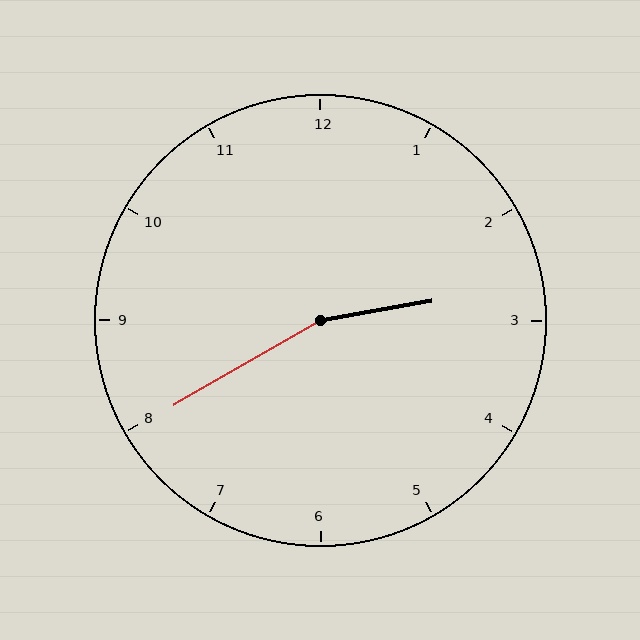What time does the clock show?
2:40.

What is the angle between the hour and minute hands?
Approximately 160 degrees.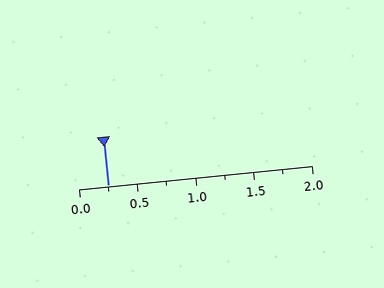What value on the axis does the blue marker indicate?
The marker indicates approximately 0.25.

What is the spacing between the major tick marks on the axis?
The major ticks are spaced 0.5 apart.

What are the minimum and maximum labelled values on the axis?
The axis runs from 0.0 to 2.0.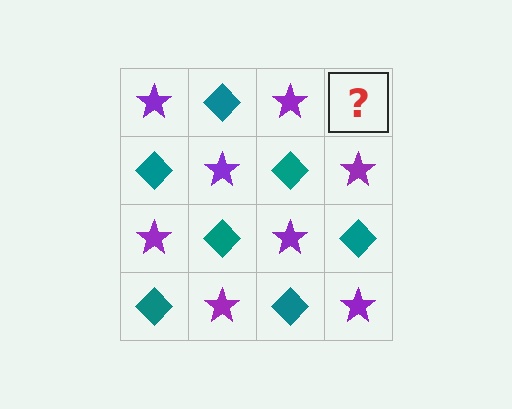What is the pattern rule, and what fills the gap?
The rule is that it alternates purple star and teal diamond in a checkerboard pattern. The gap should be filled with a teal diamond.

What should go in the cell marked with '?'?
The missing cell should contain a teal diamond.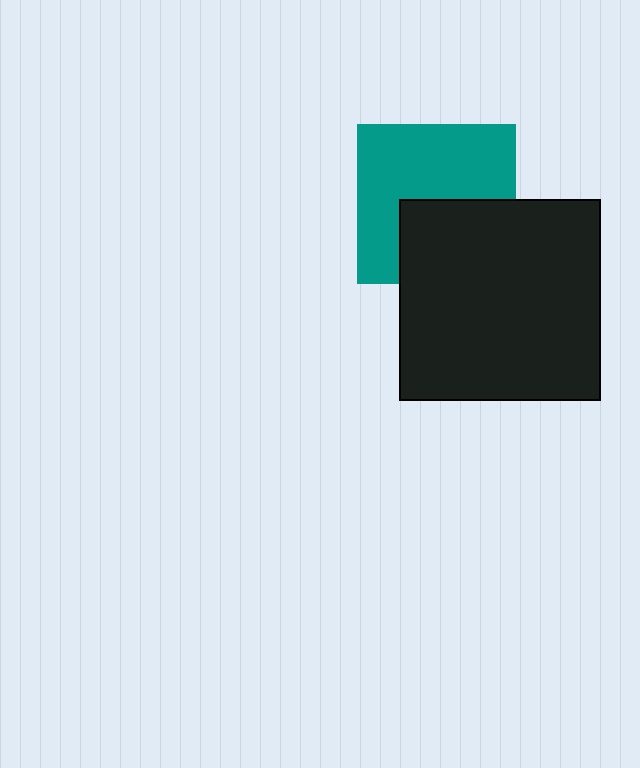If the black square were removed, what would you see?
You would see the complete teal square.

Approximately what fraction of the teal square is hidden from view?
Roughly 39% of the teal square is hidden behind the black square.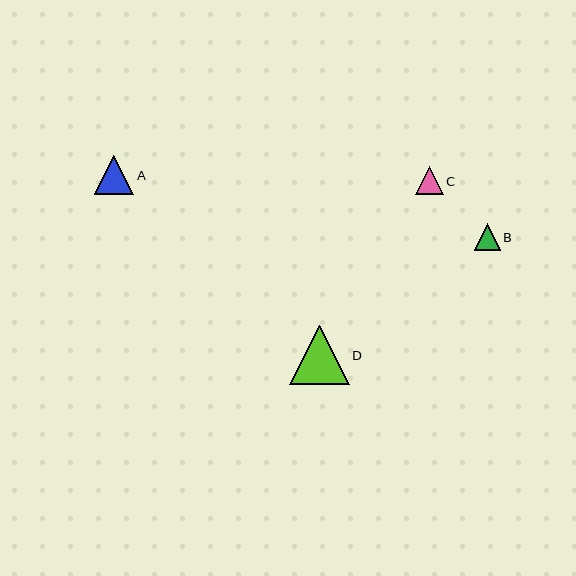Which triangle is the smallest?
Triangle B is the smallest with a size of approximately 26 pixels.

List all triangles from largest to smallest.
From largest to smallest: D, A, C, B.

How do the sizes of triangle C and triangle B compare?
Triangle C and triangle B are approximately the same size.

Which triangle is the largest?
Triangle D is the largest with a size of approximately 59 pixels.